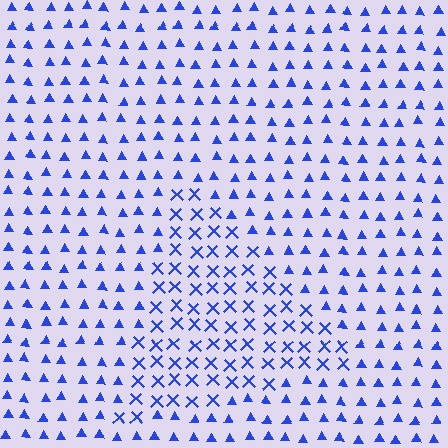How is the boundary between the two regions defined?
The boundary is defined by a change in element shape: X marks inside vs. triangles outside. All elements share the same color and spacing.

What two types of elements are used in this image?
The image uses X marks inside the triangle region and triangles outside it.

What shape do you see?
I see a triangle.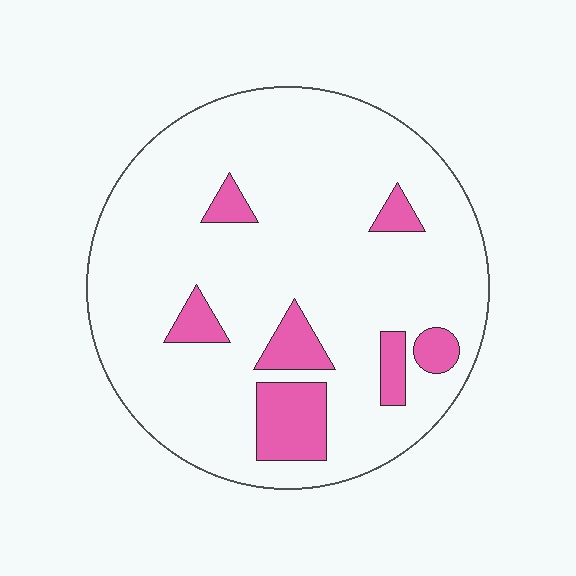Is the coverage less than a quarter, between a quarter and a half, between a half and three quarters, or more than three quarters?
Less than a quarter.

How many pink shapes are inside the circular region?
7.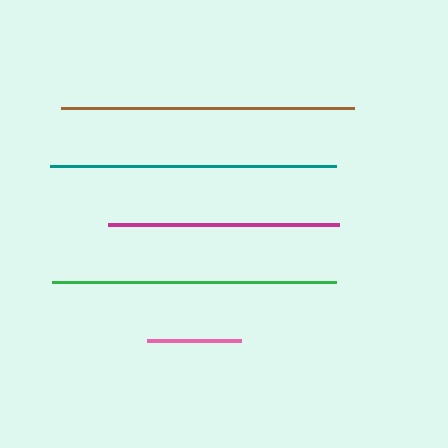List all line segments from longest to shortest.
From longest to shortest: brown, teal, green, magenta, pink.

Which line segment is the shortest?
The pink line is the shortest at approximately 94 pixels.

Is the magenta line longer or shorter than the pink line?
The magenta line is longer than the pink line.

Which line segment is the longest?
The brown line is the longest at approximately 293 pixels.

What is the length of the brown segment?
The brown segment is approximately 293 pixels long.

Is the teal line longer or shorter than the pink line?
The teal line is longer than the pink line.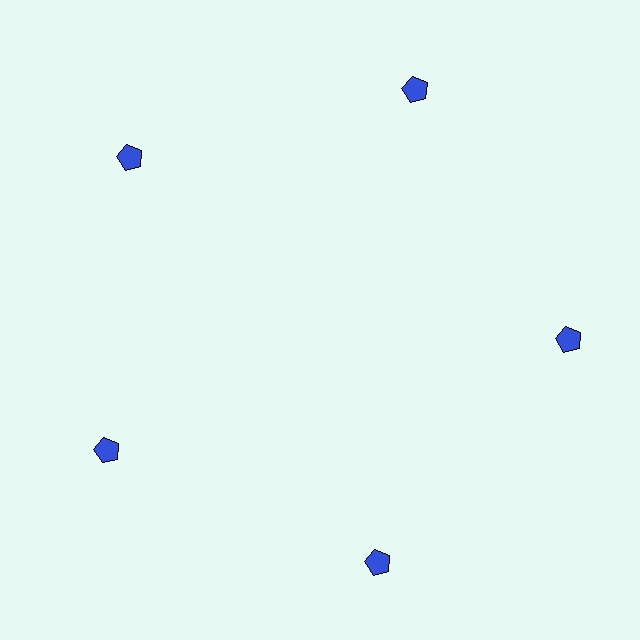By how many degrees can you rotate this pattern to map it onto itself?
The pattern maps onto itself every 72 degrees of rotation.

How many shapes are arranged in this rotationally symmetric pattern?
There are 5 shapes, arranged in 5 groups of 1.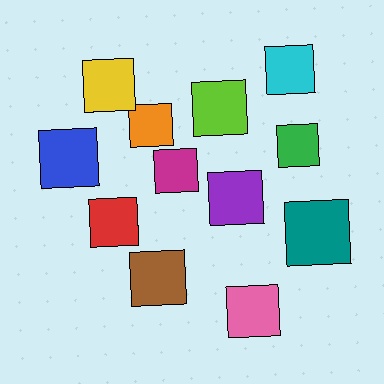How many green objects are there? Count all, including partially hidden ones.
There is 1 green object.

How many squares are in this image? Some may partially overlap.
There are 12 squares.